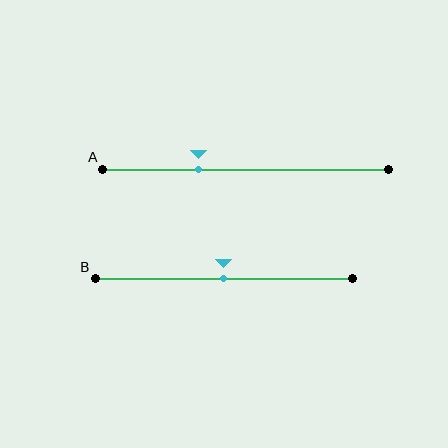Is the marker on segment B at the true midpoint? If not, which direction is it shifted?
Yes, the marker on segment B is at the true midpoint.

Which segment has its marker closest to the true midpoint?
Segment B has its marker closest to the true midpoint.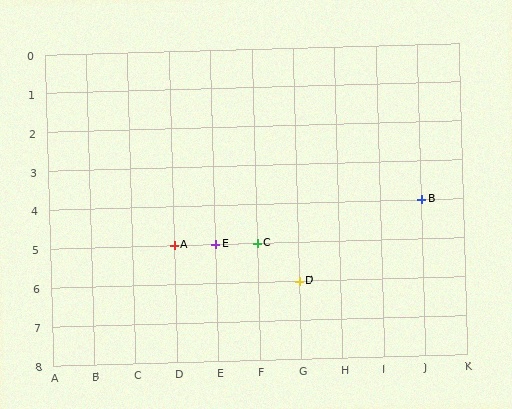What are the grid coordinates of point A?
Point A is at grid coordinates (D, 5).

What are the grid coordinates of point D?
Point D is at grid coordinates (G, 6).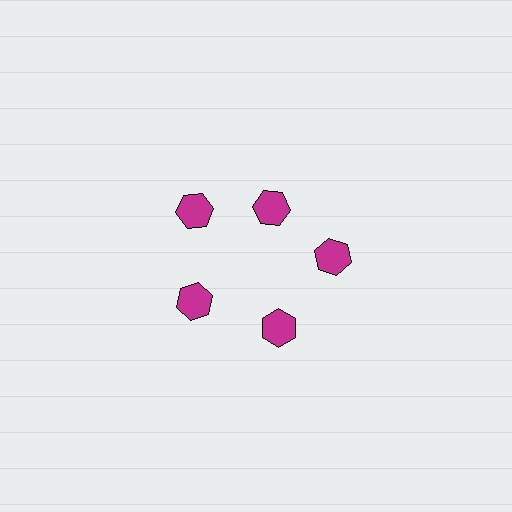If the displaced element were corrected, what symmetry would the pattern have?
It would have 5-fold rotational symmetry — the pattern would map onto itself every 72 degrees.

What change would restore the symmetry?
The symmetry would be restored by moving it outward, back onto the ring so that all 5 hexagons sit at equal angles and equal distance from the center.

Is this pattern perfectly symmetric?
No. The 5 magenta hexagons are arranged in a ring, but one element near the 1 o'clock position is pulled inward toward the center, breaking the 5-fold rotational symmetry.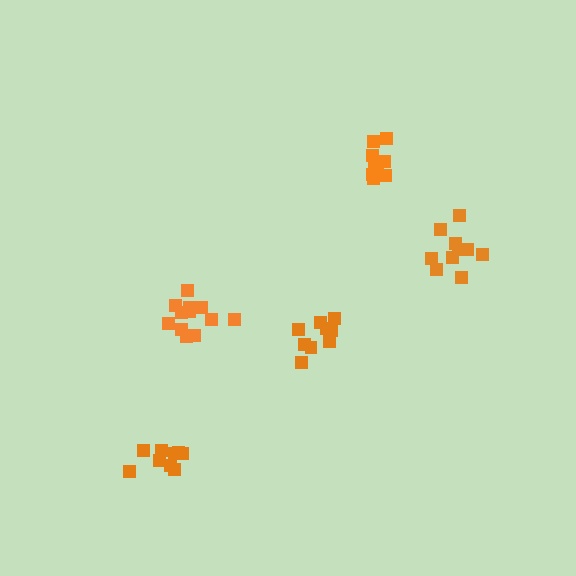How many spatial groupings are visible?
There are 5 spatial groupings.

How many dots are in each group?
Group 1: 9 dots, Group 2: 10 dots, Group 3: 9 dots, Group 4: 12 dots, Group 5: 10 dots (50 total).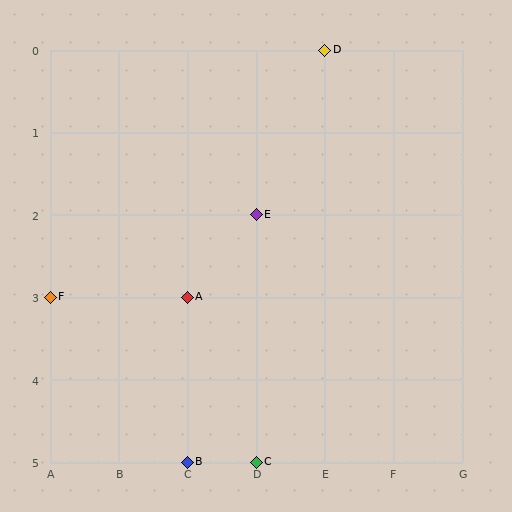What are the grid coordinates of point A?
Point A is at grid coordinates (C, 3).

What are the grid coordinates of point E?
Point E is at grid coordinates (D, 2).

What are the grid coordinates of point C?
Point C is at grid coordinates (D, 5).